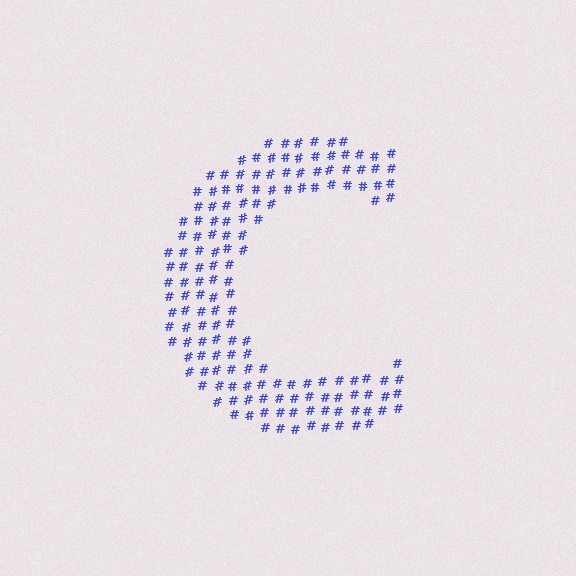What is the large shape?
The large shape is the letter C.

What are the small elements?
The small elements are hash symbols.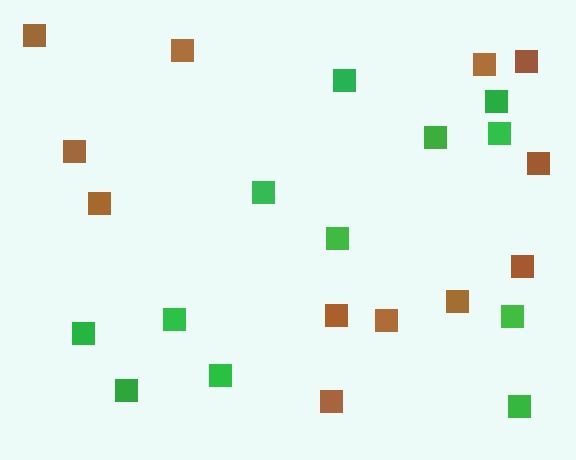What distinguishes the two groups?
There are 2 groups: one group of green squares (12) and one group of brown squares (12).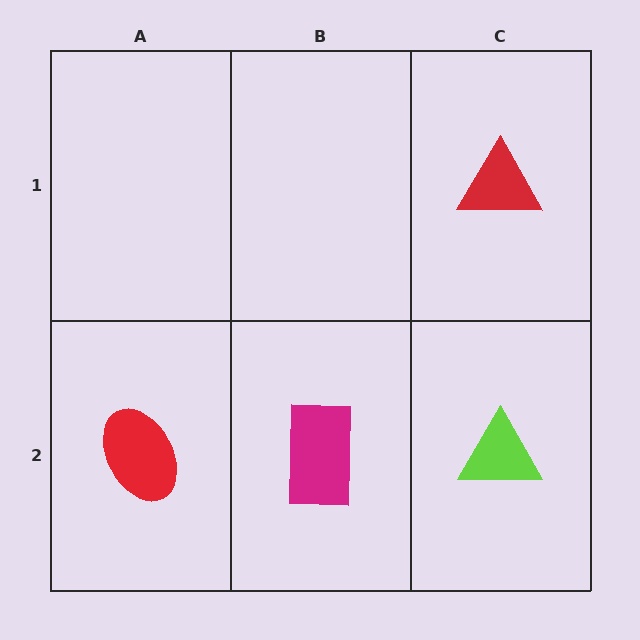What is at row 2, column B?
A magenta rectangle.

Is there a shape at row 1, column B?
No, that cell is empty.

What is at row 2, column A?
A red ellipse.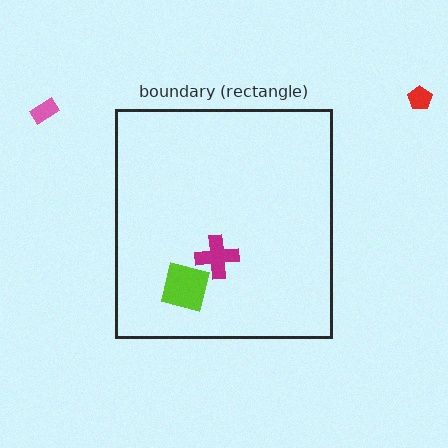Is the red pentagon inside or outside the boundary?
Outside.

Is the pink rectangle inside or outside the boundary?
Outside.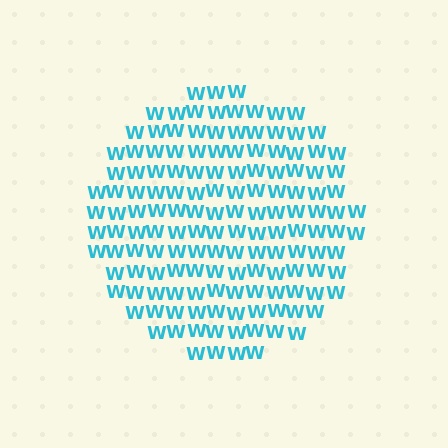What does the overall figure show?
The overall figure shows a circle.